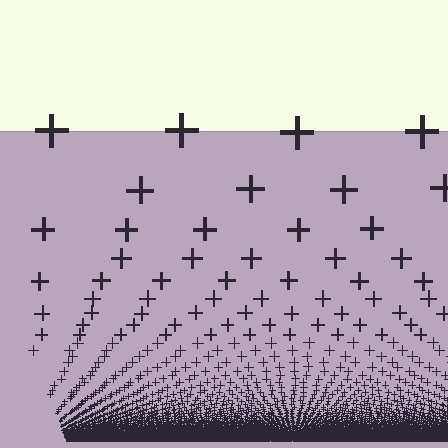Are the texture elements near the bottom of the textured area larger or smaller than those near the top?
Smaller. The gradient is inverted — elements near the bottom are smaller and denser.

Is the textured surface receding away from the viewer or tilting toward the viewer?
The surface appears to tilt toward the viewer. Texture elements get larger and sparser toward the top.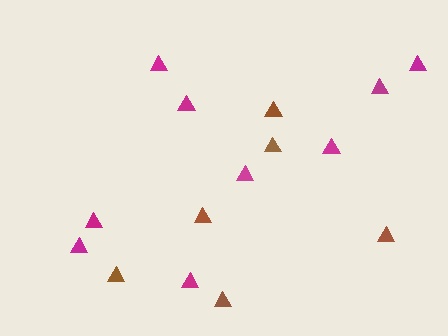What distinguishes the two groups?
There are 2 groups: one group of magenta triangles (9) and one group of brown triangles (6).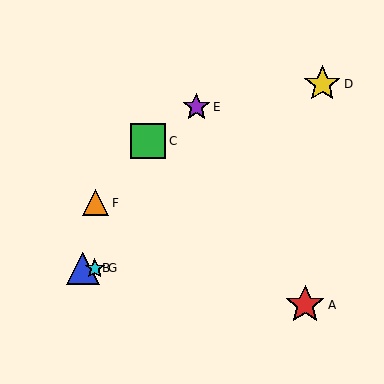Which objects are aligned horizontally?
Objects B, G are aligned horizontally.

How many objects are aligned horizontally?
2 objects (B, G) are aligned horizontally.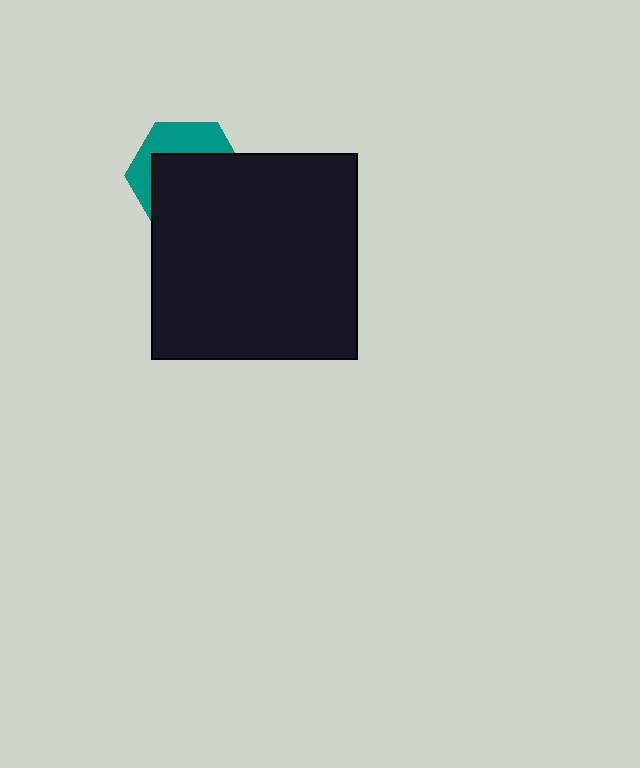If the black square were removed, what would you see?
You would see the complete teal hexagon.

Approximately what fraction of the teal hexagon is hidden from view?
Roughly 63% of the teal hexagon is hidden behind the black square.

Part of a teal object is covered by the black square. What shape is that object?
It is a hexagon.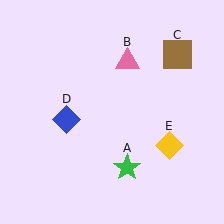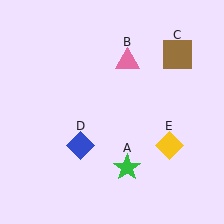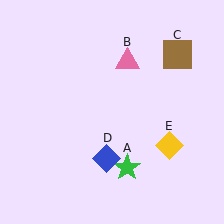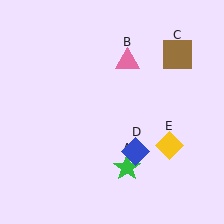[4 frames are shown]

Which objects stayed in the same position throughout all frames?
Green star (object A) and pink triangle (object B) and brown square (object C) and yellow diamond (object E) remained stationary.